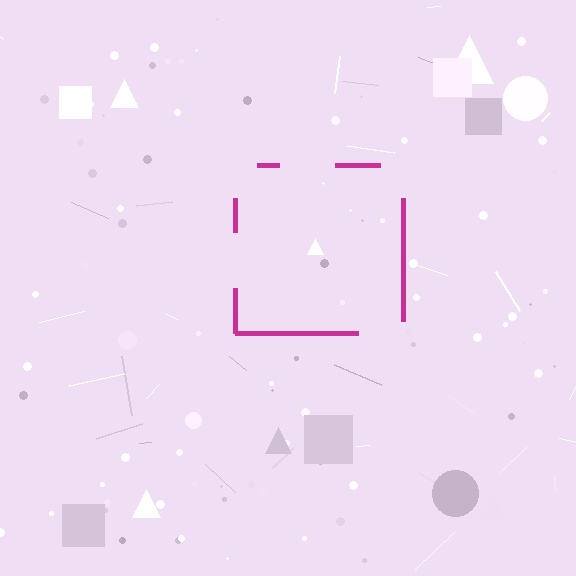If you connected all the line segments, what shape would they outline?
They would outline a square.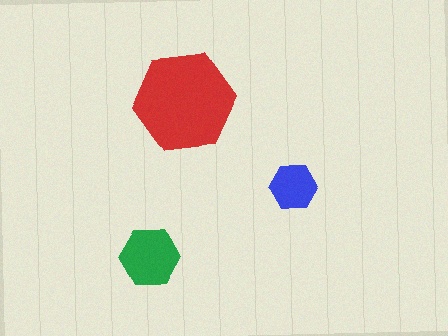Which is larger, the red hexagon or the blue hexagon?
The red one.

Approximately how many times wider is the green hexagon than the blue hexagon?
About 1.5 times wider.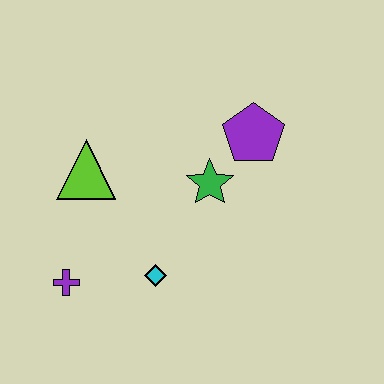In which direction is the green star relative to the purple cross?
The green star is to the right of the purple cross.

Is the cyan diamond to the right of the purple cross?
Yes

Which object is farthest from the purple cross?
The purple pentagon is farthest from the purple cross.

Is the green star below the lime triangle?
Yes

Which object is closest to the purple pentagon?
The green star is closest to the purple pentagon.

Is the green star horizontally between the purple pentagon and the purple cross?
Yes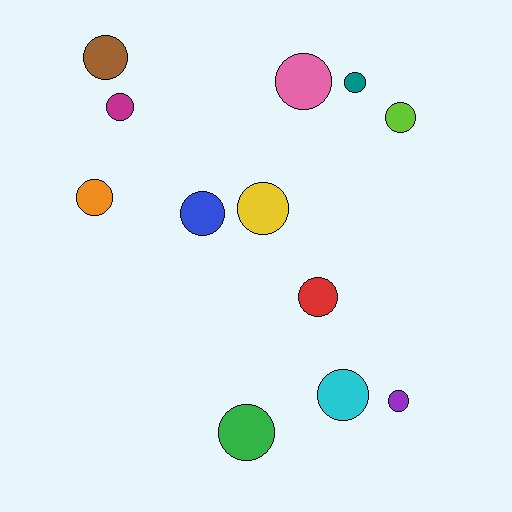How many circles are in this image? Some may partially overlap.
There are 12 circles.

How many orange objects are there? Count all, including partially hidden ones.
There is 1 orange object.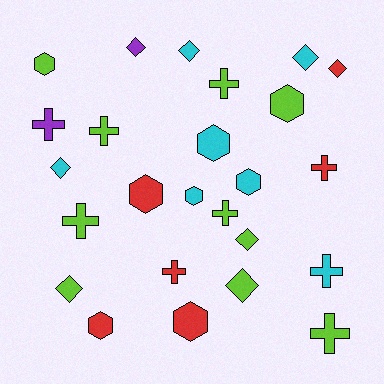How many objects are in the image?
There are 25 objects.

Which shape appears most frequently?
Cross, with 9 objects.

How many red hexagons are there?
There are 3 red hexagons.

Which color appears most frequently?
Lime, with 10 objects.